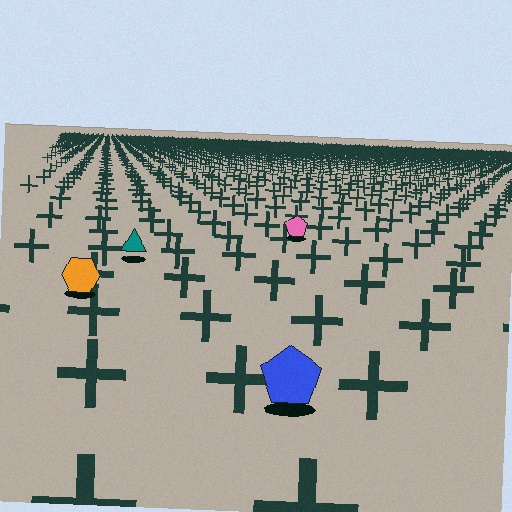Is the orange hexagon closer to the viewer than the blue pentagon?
No. The blue pentagon is closer — you can tell from the texture gradient: the ground texture is coarser near it.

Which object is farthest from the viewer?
The pink pentagon is farthest from the viewer. It appears smaller and the ground texture around it is denser.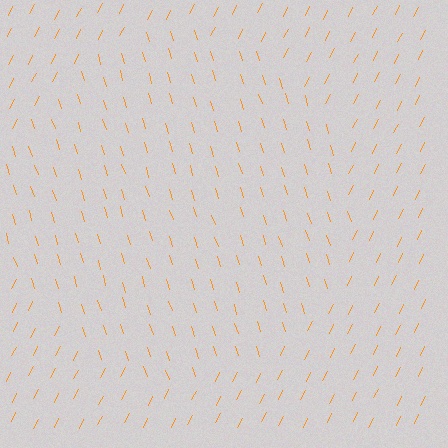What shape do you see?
I see a circle.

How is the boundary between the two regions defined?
The boundary is defined purely by a change in line orientation (approximately 45 degrees difference). All lines are the same color and thickness.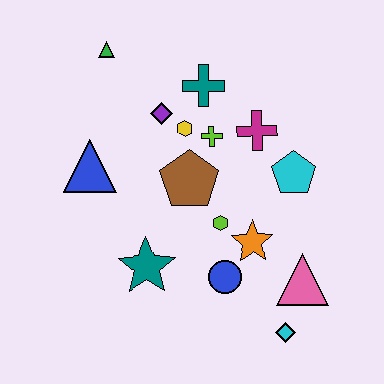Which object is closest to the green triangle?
The purple diamond is closest to the green triangle.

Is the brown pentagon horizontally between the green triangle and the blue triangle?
No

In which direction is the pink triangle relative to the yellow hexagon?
The pink triangle is below the yellow hexagon.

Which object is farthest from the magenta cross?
The cyan diamond is farthest from the magenta cross.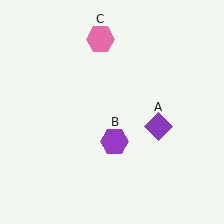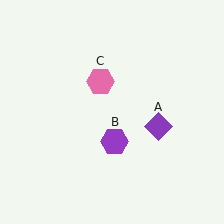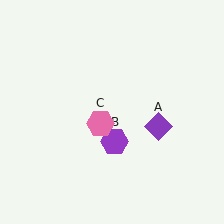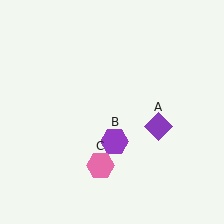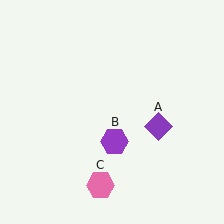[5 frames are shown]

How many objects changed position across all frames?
1 object changed position: pink hexagon (object C).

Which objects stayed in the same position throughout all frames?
Purple diamond (object A) and purple hexagon (object B) remained stationary.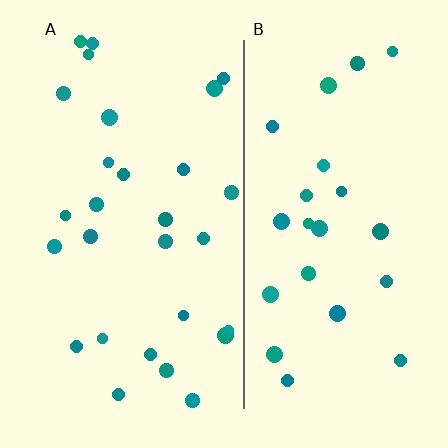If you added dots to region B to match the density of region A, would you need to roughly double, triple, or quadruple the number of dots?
Approximately double.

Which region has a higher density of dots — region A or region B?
A (the left).